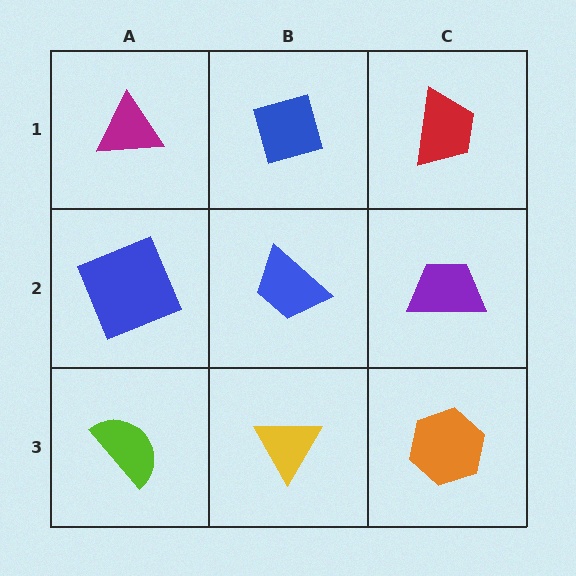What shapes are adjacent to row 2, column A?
A magenta triangle (row 1, column A), a lime semicircle (row 3, column A), a blue trapezoid (row 2, column B).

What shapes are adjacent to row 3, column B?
A blue trapezoid (row 2, column B), a lime semicircle (row 3, column A), an orange hexagon (row 3, column C).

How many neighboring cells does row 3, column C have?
2.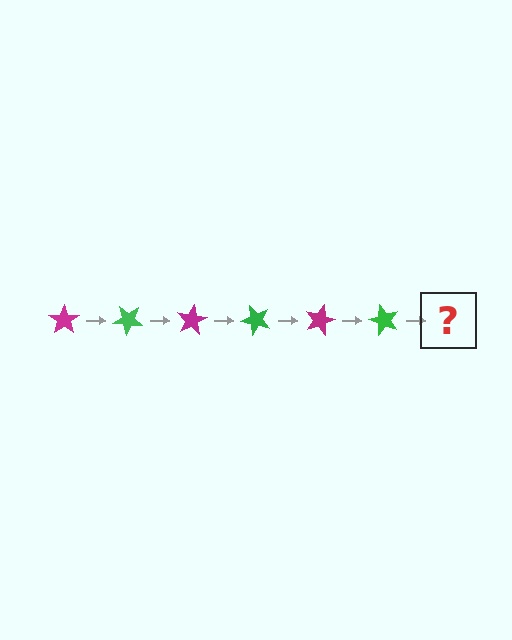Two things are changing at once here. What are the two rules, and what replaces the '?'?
The two rules are that it rotates 40 degrees each step and the color cycles through magenta and green. The '?' should be a magenta star, rotated 240 degrees from the start.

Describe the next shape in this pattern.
It should be a magenta star, rotated 240 degrees from the start.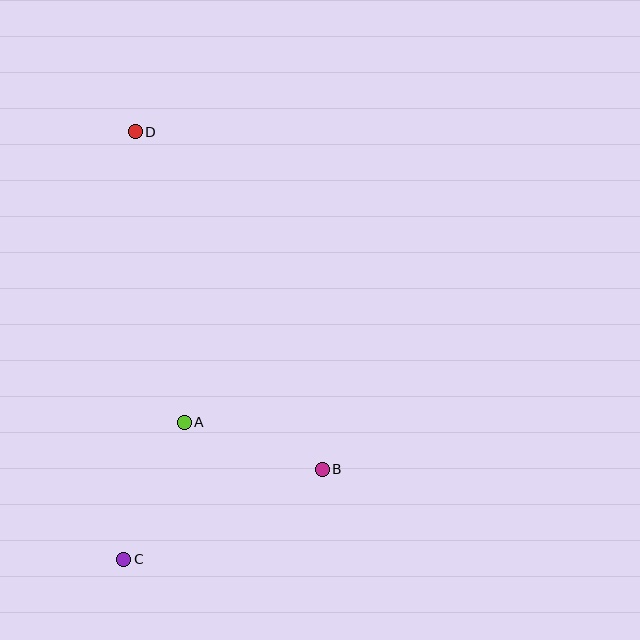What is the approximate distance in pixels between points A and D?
The distance between A and D is approximately 294 pixels.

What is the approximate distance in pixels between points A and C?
The distance between A and C is approximately 150 pixels.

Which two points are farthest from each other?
Points C and D are farthest from each other.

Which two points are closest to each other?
Points A and B are closest to each other.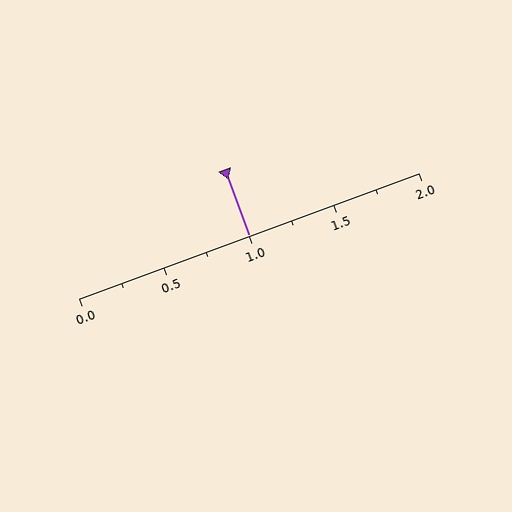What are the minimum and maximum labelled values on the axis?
The axis runs from 0.0 to 2.0.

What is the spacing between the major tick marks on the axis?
The major ticks are spaced 0.5 apart.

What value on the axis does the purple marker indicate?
The marker indicates approximately 1.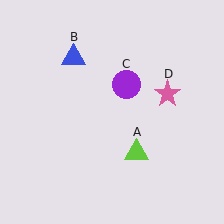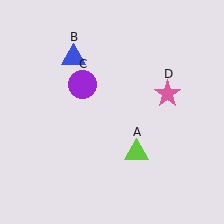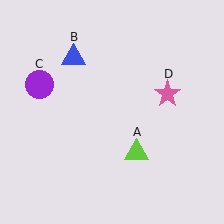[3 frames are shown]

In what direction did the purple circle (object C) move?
The purple circle (object C) moved left.